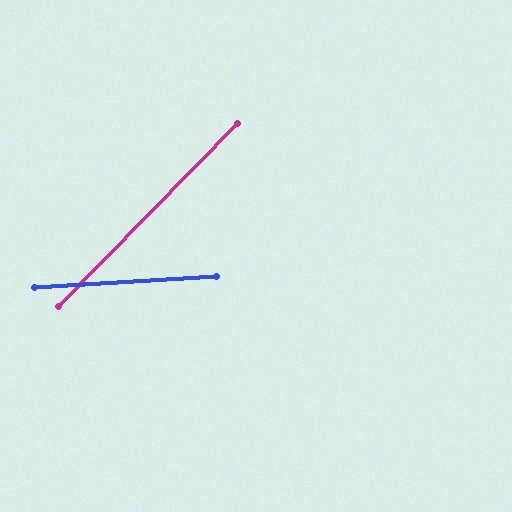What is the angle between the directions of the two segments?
Approximately 42 degrees.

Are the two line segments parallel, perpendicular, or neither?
Neither parallel nor perpendicular — they differ by about 42°.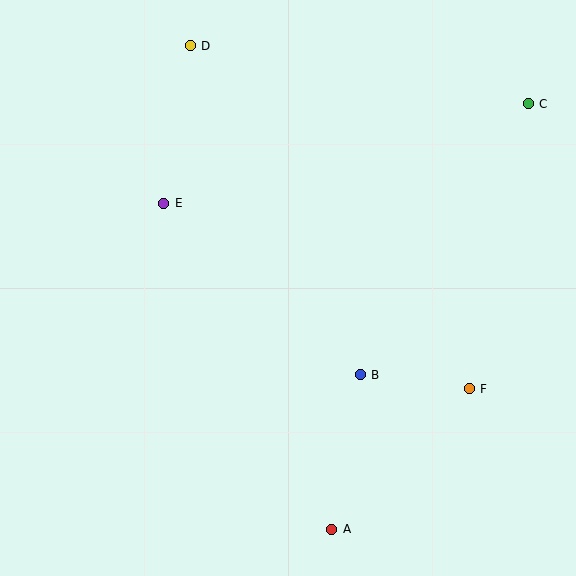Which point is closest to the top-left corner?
Point D is closest to the top-left corner.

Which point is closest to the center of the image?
Point B at (360, 375) is closest to the center.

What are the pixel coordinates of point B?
Point B is at (360, 375).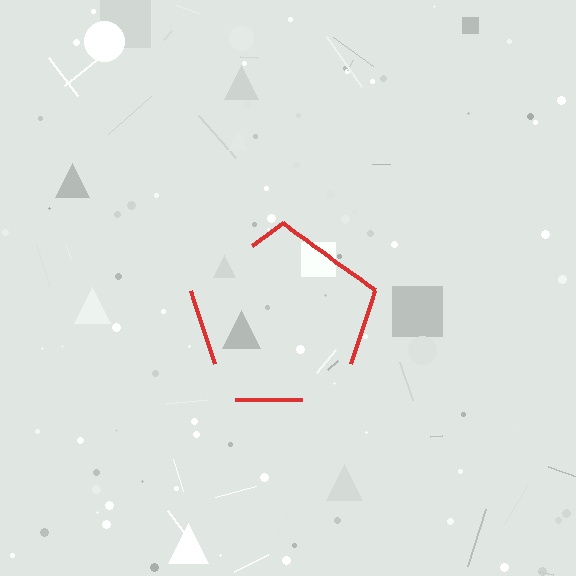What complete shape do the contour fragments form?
The contour fragments form a pentagon.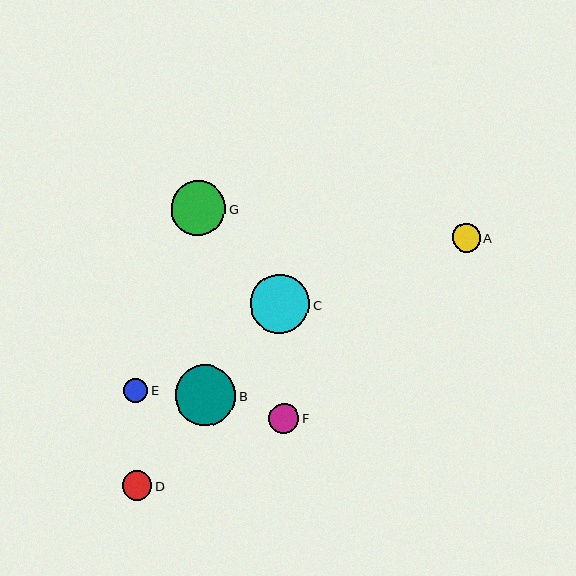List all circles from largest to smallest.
From largest to smallest: B, C, G, F, D, A, E.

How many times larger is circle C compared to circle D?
Circle C is approximately 2.0 times the size of circle D.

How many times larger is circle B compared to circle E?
Circle B is approximately 2.5 times the size of circle E.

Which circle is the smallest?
Circle E is the smallest with a size of approximately 24 pixels.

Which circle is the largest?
Circle B is the largest with a size of approximately 61 pixels.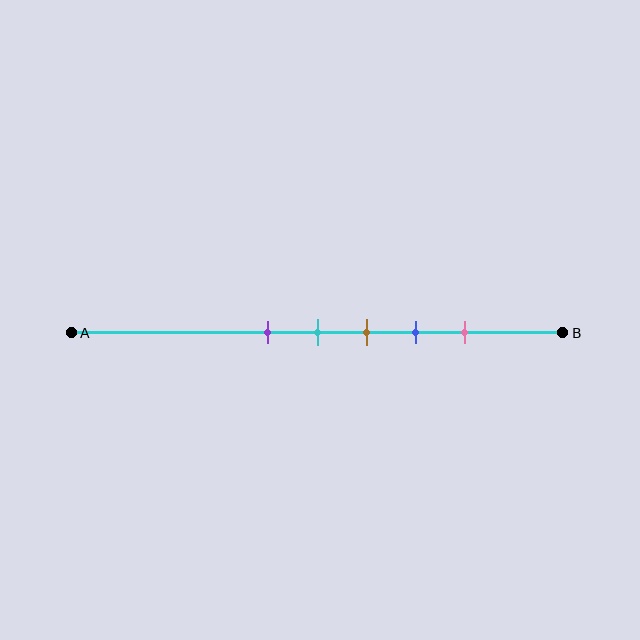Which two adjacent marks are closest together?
The purple and cyan marks are the closest adjacent pair.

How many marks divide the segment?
There are 5 marks dividing the segment.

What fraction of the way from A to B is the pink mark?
The pink mark is approximately 80% (0.8) of the way from A to B.